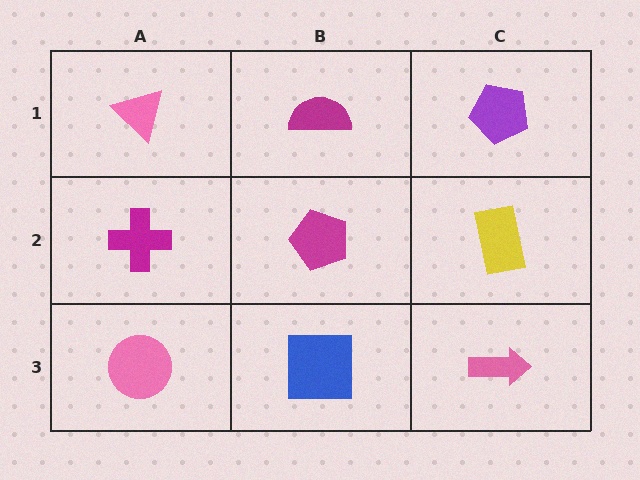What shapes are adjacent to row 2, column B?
A magenta semicircle (row 1, column B), a blue square (row 3, column B), a magenta cross (row 2, column A), a yellow rectangle (row 2, column C).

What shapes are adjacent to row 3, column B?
A magenta pentagon (row 2, column B), a pink circle (row 3, column A), a pink arrow (row 3, column C).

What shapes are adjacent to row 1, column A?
A magenta cross (row 2, column A), a magenta semicircle (row 1, column B).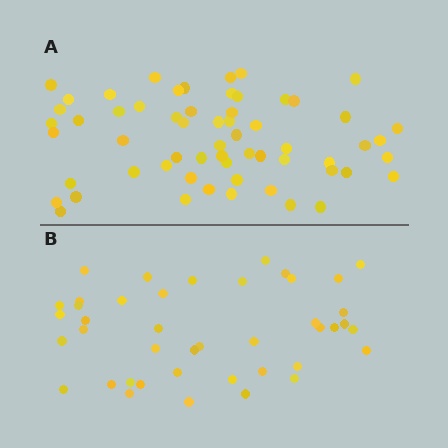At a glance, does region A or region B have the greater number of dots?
Region A (the top region) has more dots.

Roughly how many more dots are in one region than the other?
Region A has approximately 20 more dots than region B.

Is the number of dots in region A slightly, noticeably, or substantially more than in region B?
Region A has noticeably more, but not dramatically so. The ratio is roughly 1.4 to 1.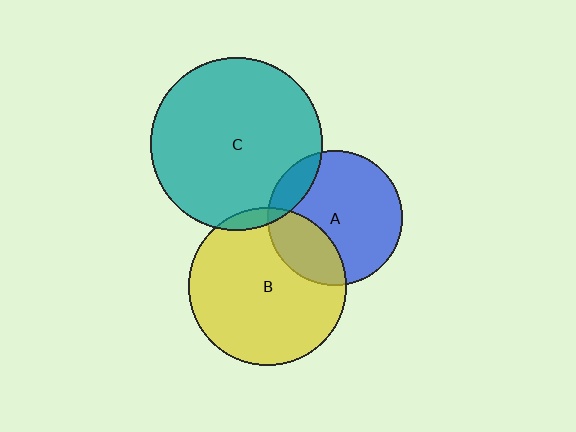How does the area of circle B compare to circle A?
Approximately 1.4 times.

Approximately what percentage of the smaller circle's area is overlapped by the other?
Approximately 25%.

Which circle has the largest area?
Circle C (teal).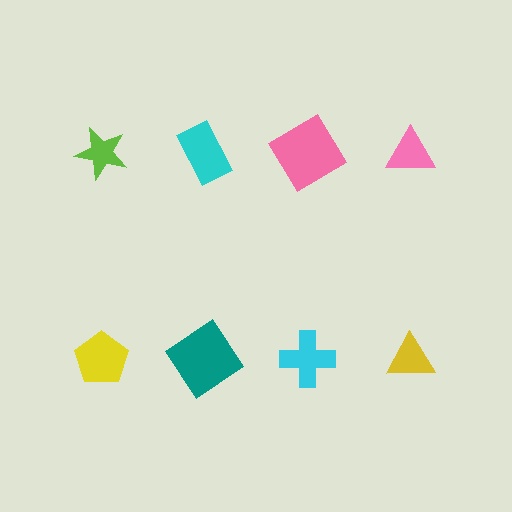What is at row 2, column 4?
A yellow triangle.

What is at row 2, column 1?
A yellow pentagon.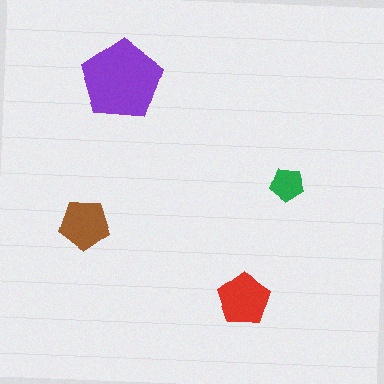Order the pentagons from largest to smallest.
the purple one, the red one, the brown one, the green one.